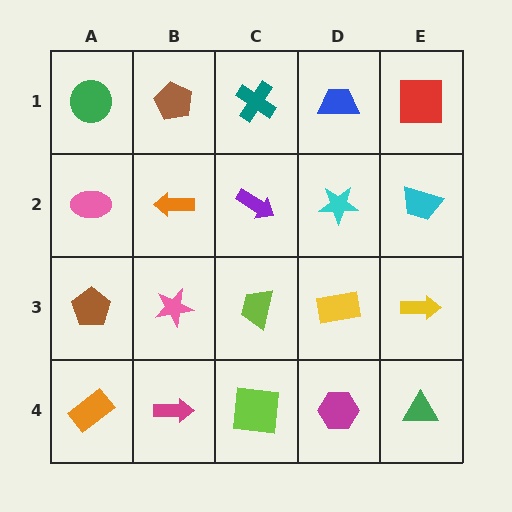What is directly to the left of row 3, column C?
A pink star.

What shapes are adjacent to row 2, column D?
A blue trapezoid (row 1, column D), a yellow rectangle (row 3, column D), a purple arrow (row 2, column C), a cyan trapezoid (row 2, column E).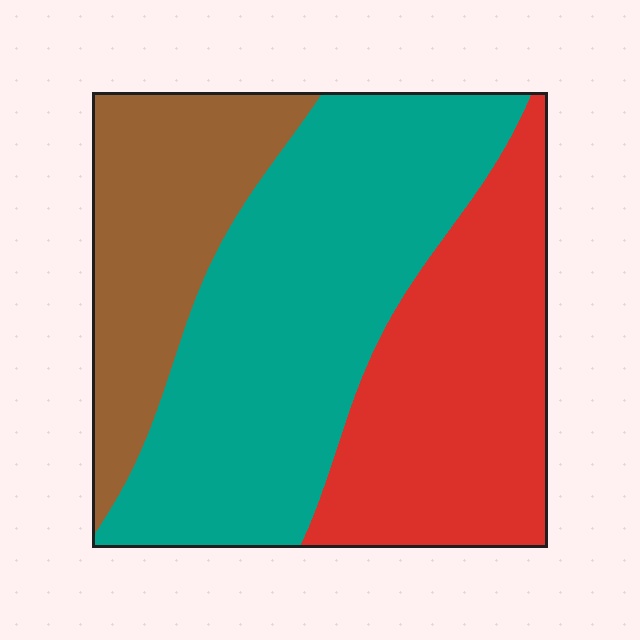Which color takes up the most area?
Teal, at roughly 45%.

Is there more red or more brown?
Red.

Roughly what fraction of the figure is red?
Red covers roughly 30% of the figure.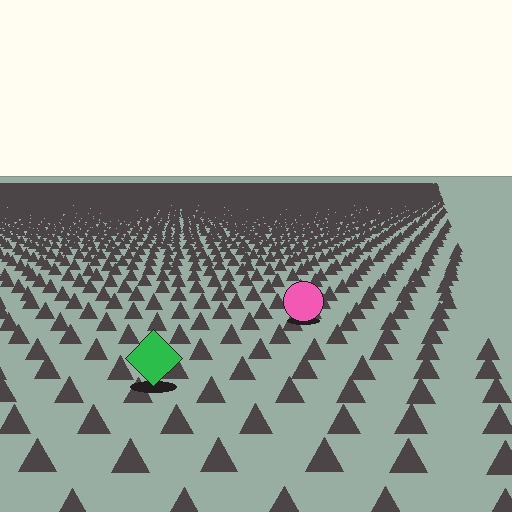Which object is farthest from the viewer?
The pink circle is farthest from the viewer. It appears smaller and the ground texture around it is denser.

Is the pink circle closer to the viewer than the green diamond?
No. The green diamond is closer — you can tell from the texture gradient: the ground texture is coarser near it.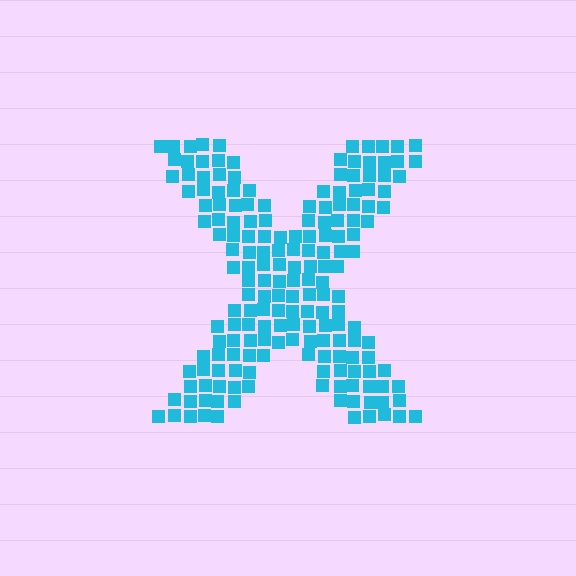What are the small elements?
The small elements are squares.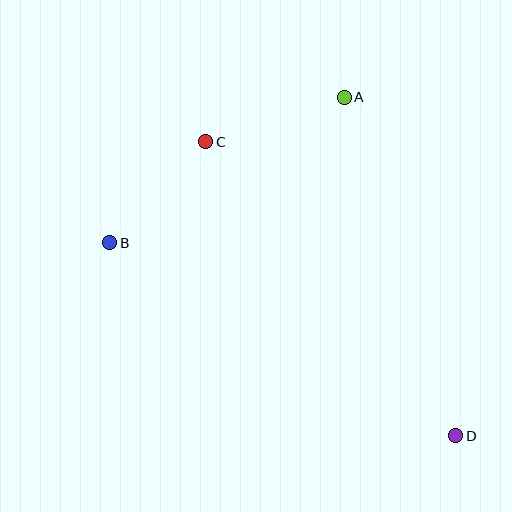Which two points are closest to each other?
Points B and C are closest to each other.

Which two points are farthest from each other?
Points B and D are farthest from each other.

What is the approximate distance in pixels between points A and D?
The distance between A and D is approximately 356 pixels.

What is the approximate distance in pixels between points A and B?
The distance between A and B is approximately 276 pixels.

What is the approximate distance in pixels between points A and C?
The distance between A and C is approximately 146 pixels.